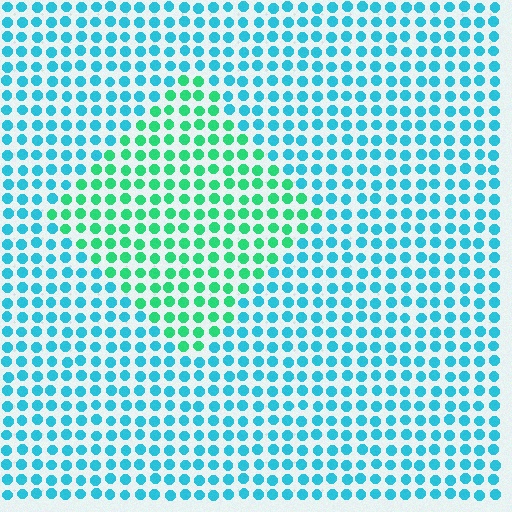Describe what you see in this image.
The image is filled with small cyan elements in a uniform arrangement. A diamond-shaped region is visible where the elements are tinted to a slightly different hue, forming a subtle color boundary.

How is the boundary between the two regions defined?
The boundary is defined purely by a slight shift in hue (about 41 degrees). Spacing, size, and orientation are identical on both sides.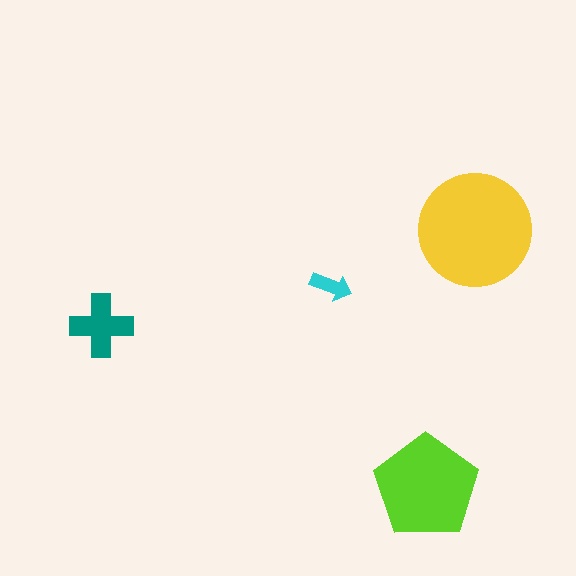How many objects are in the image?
There are 4 objects in the image.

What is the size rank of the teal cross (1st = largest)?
3rd.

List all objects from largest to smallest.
The yellow circle, the lime pentagon, the teal cross, the cyan arrow.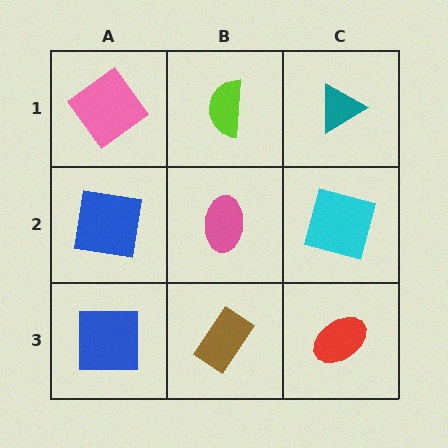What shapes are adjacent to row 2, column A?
A pink diamond (row 1, column A), a blue square (row 3, column A), a pink ellipse (row 2, column B).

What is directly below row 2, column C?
A red ellipse.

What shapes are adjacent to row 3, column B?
A pink ellipse (row 2, column B), a blue square (row 3, column A), a red ellipse (row 3, column C).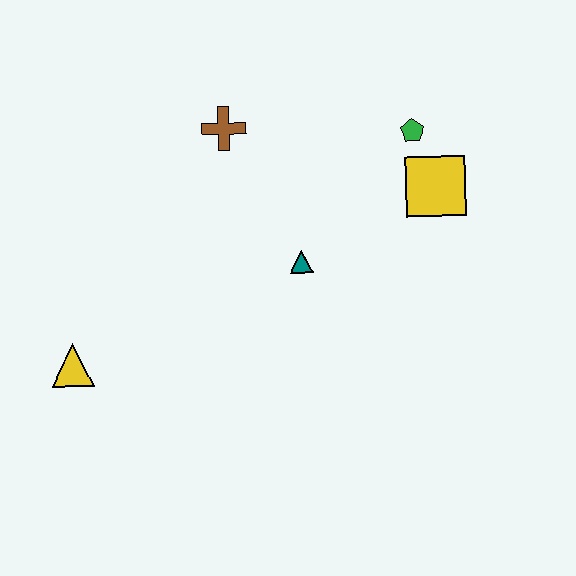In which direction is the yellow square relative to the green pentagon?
The yellow square is below the green pentagon.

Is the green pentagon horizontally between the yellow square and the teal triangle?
Yes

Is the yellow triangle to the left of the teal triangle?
Yes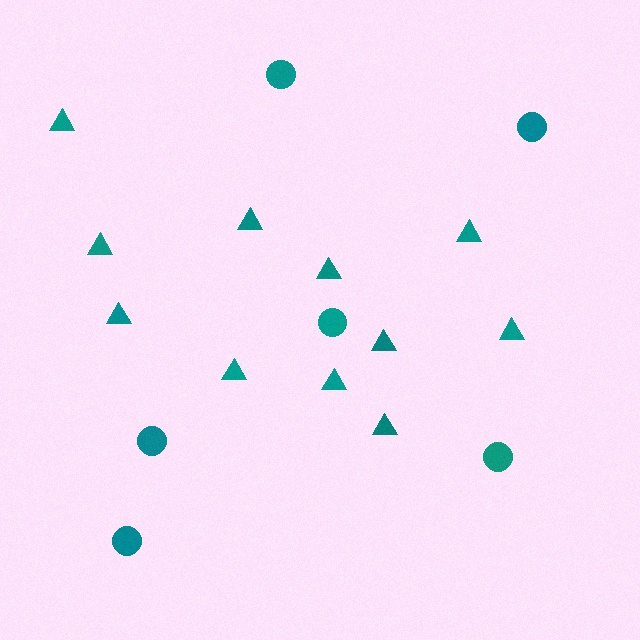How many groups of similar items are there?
There are 2 groups: one group of triangles (11) and one group of circles (6).